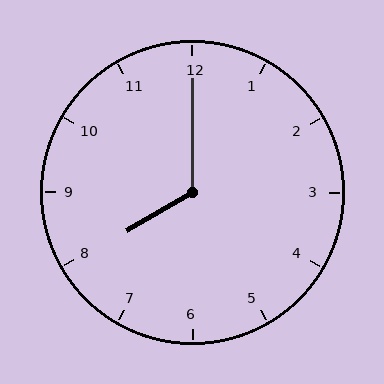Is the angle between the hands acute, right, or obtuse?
It is obtuse.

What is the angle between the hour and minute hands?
Approximately 120 degrees.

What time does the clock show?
8:00.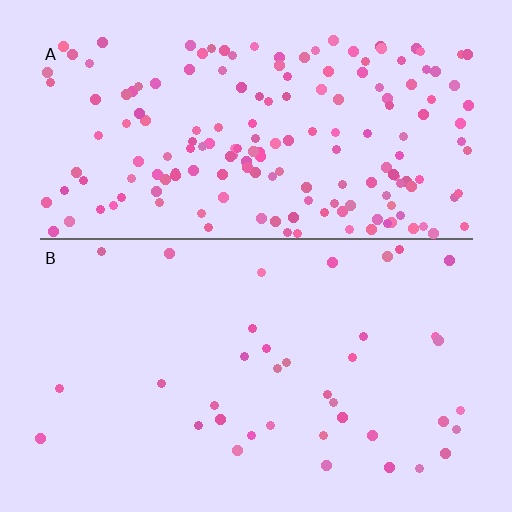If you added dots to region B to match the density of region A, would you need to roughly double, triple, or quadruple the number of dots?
Approximately quadruple.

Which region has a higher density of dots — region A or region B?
A (the top).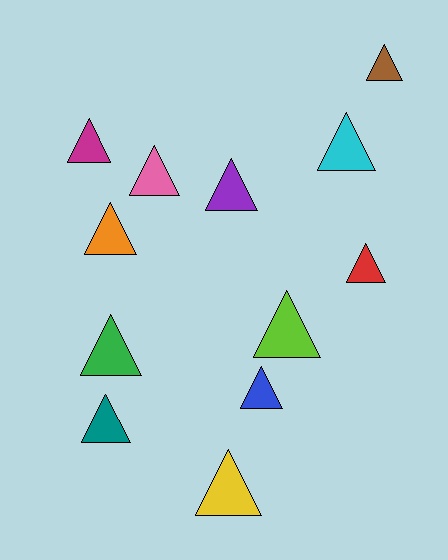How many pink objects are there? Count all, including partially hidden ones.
There is 1 pink object.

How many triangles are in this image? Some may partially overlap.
There are 12 triangles.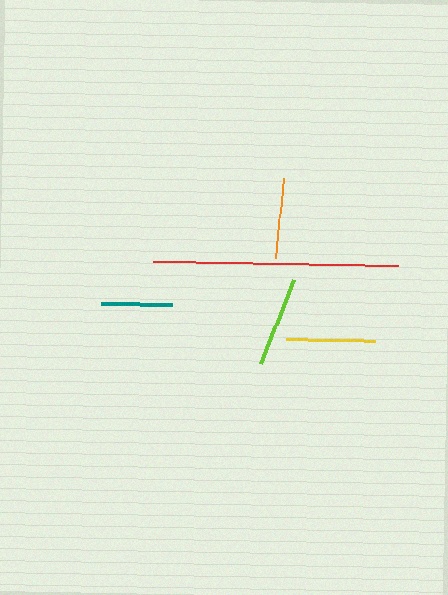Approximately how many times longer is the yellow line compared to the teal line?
The yellow line is approximately 1.2 times the length of the teal line.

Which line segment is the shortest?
The teal line is the shortest at approximately 71 pixels.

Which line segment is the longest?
The red line is the longest at approximately 245 pixels.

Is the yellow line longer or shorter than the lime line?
The lime line is longer than the yellow line.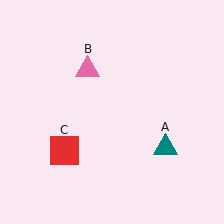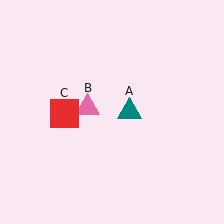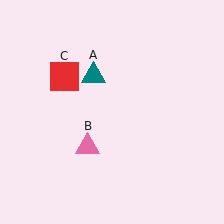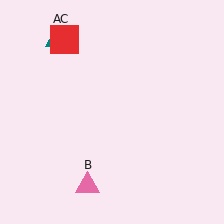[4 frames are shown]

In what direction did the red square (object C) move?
The red square (object C) moved up.